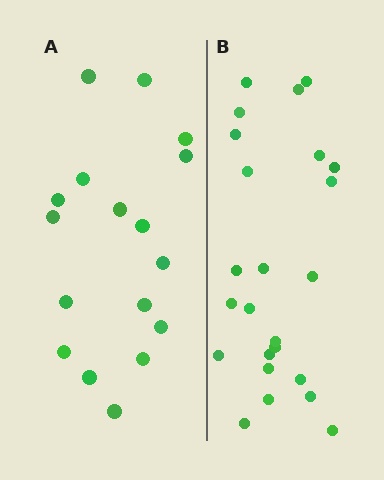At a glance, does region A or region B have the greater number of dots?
Region B (the right region) has more dots.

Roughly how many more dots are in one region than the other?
Region B has roughly 8 or so more dots than region A.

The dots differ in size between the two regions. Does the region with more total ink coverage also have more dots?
No. Region A has more total ink coverage because its dots are larger, but region B actually contains more individual dots. Total area can be misleading — the number of items is what matters here.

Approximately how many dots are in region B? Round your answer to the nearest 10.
About 20 dots. (The exact count is 24, which rounds to 20.)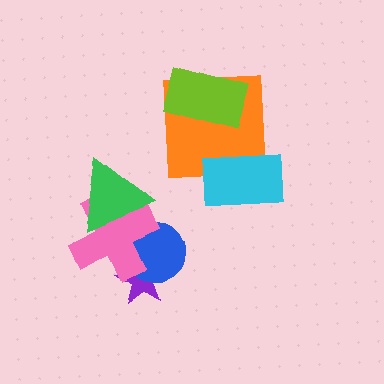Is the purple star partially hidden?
Yes, it is partially covered by another shape.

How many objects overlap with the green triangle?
1 object overlaps with the green triangle.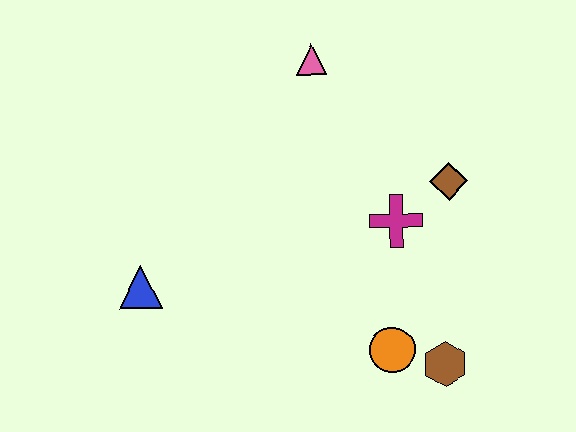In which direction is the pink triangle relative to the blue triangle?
The pink triangle is above the blue triangle.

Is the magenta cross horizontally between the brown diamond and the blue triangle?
Yes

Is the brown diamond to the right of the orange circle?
Yes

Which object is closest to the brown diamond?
The magenta cross is closest to the brown diamond.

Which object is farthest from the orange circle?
The pink triangle is farthest from the orange circle.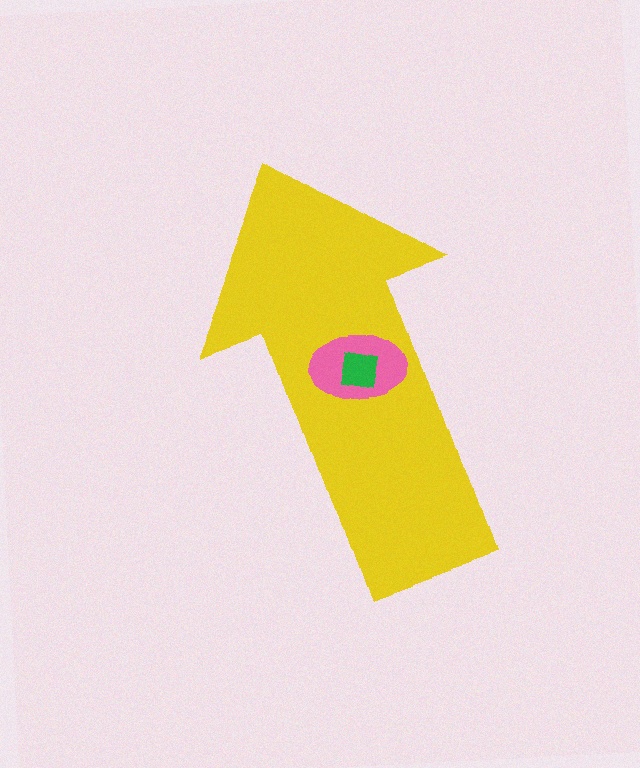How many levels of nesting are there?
3.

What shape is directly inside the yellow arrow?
The pink ellipse.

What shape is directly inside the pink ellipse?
The green square.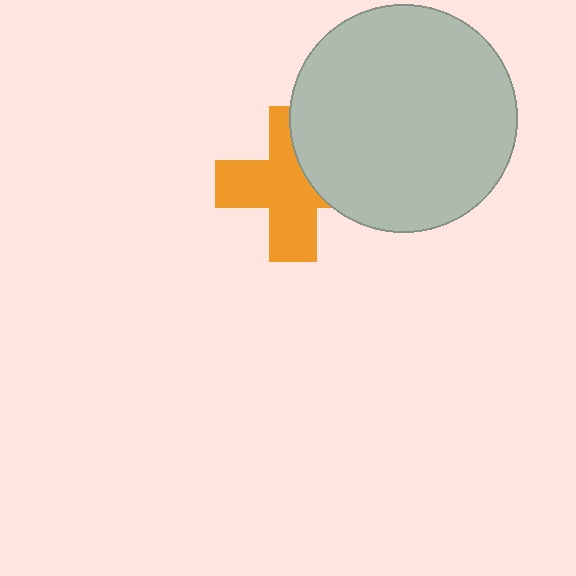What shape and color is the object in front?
The object in front is a light gray circle.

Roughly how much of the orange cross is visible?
Most of it is visible (roughly 66%).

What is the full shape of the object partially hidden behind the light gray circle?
The partially hidden object is an orange cross.